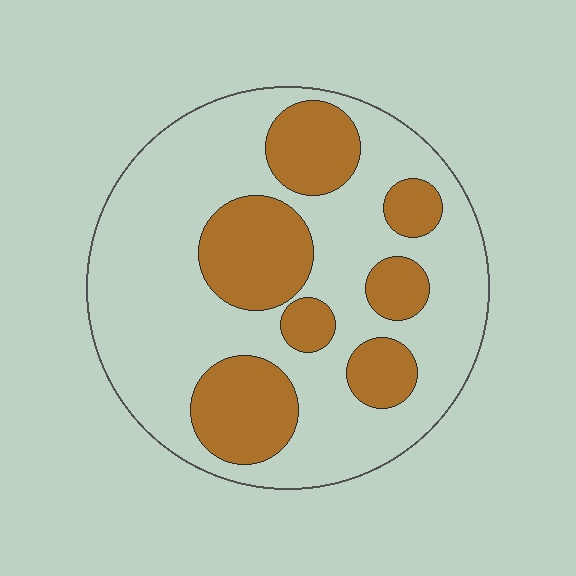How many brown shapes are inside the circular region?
7.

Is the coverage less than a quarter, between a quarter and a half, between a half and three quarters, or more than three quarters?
Between a quarter and a half.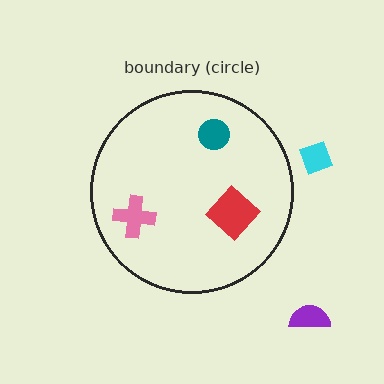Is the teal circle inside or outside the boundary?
Inside.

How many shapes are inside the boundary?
3 inside, 2 outside.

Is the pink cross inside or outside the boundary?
Inside.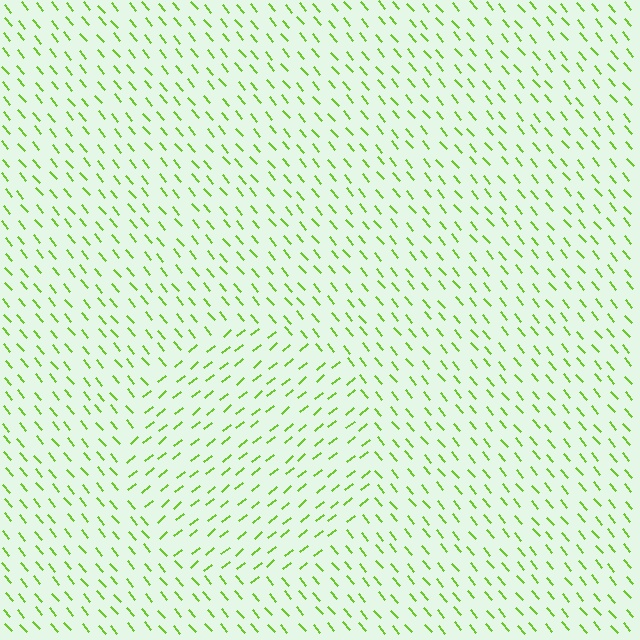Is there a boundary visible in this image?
Yes, there is a texture boundary formed by a change in line orientation.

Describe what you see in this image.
The image is filled with small lime line segments. A circle region in the image has lines oriented differently from the surrounding lines, creating a visible texture boundary.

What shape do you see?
I see a circle.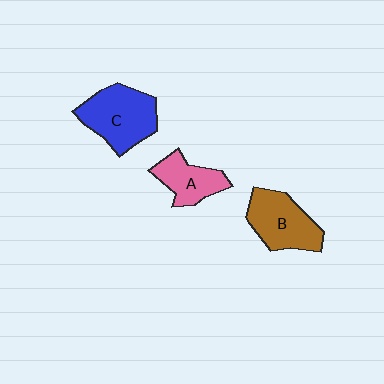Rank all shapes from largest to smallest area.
From largest to smallest: C (blue), B (brown), A (pink).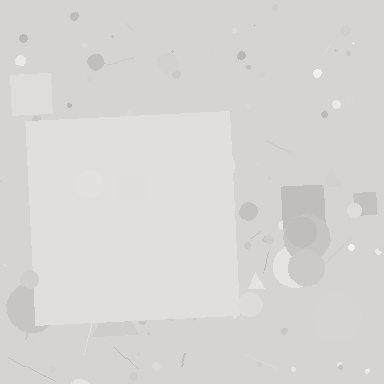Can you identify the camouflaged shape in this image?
The camouflaged shape is a square.